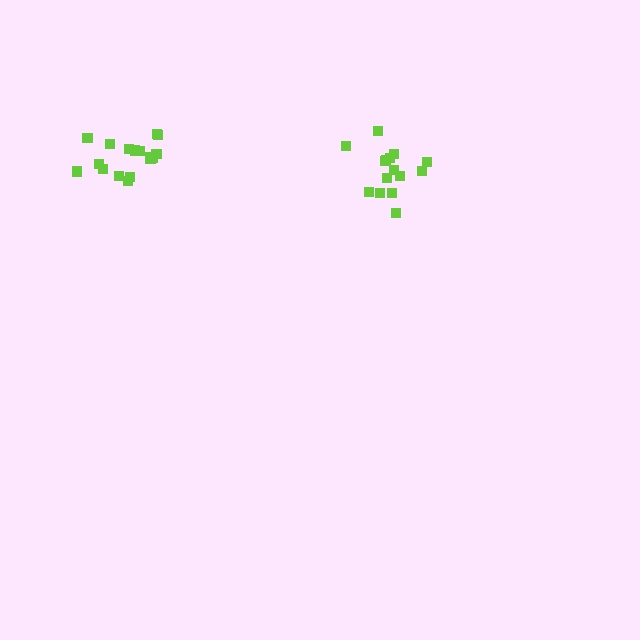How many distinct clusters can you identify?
There are 2 distinct clusters.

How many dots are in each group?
Group 1: 15 dots, Group 2: 17 dots (32 total).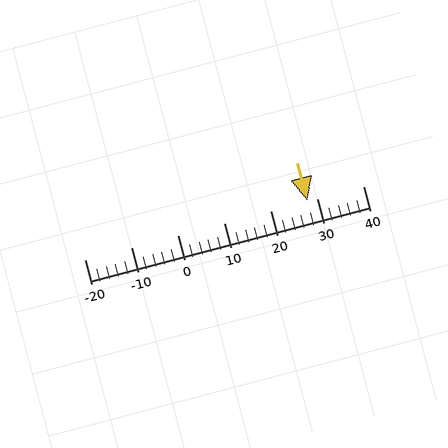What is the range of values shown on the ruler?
The ruler shows values from -20 to 40.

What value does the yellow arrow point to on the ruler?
The yellow arrow points to approximately 28.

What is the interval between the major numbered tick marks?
The major tick marks are spaced 10 units apart.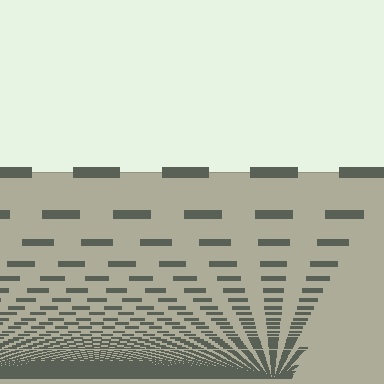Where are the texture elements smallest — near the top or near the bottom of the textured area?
Near the bottom.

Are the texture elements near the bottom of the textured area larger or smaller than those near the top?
Smaller. The gradient is inverted — elements near the bottom are smaller and denser.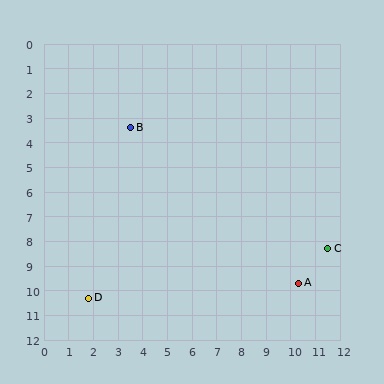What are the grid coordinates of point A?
Point A is at approximately (10.3, 9.7).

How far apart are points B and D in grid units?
Points B and D are about 7.1 grid units apart.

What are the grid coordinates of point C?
Point C is at approximately (11.5, 8.3).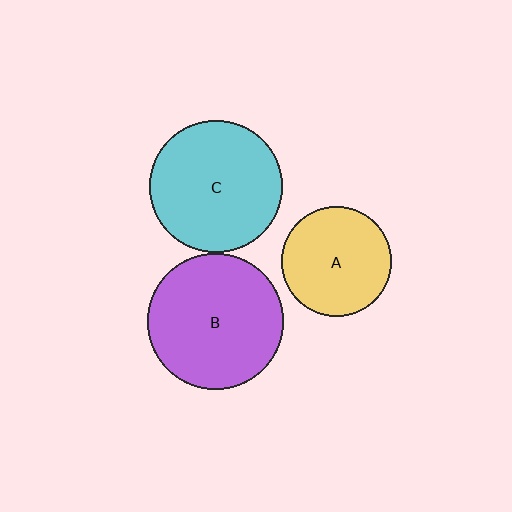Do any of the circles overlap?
No, none of the circles overlap.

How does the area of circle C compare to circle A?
Approximately 1.4 times.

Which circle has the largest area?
Circle B (purple).